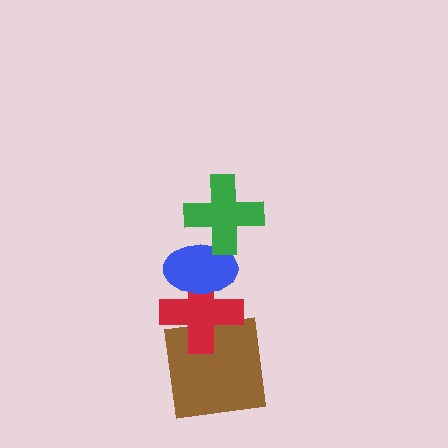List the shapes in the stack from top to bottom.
From top to bottom: the green cross, the blue ellipse, the red cross, the brown square.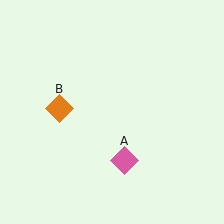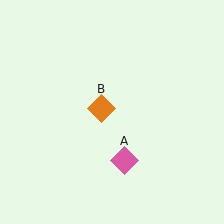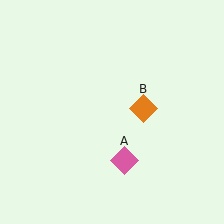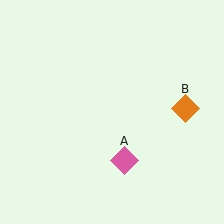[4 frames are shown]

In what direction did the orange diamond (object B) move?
The orange diamond (object B) moved right.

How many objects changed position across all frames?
1 object changed position: orange diamond (object B).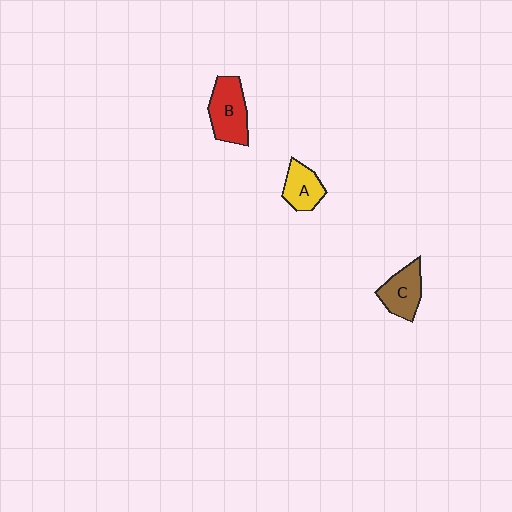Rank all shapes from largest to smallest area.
From largest to smallest: B (red), C (brown), A (yellow).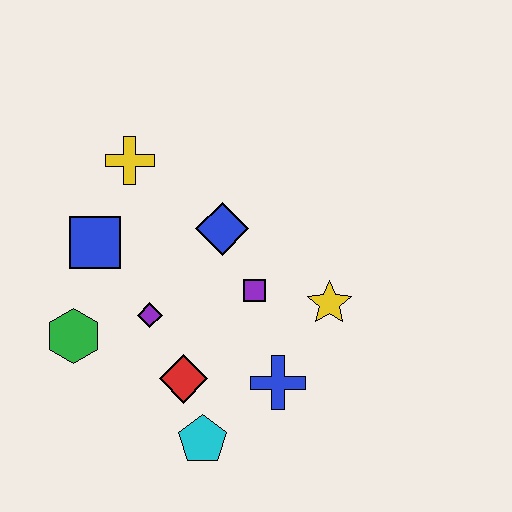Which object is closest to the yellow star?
The purple square is closest to the yellow star.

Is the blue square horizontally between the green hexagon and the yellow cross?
Yes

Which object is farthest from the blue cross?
The yellow cross is farthest from the blue cross.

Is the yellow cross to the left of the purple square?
Yes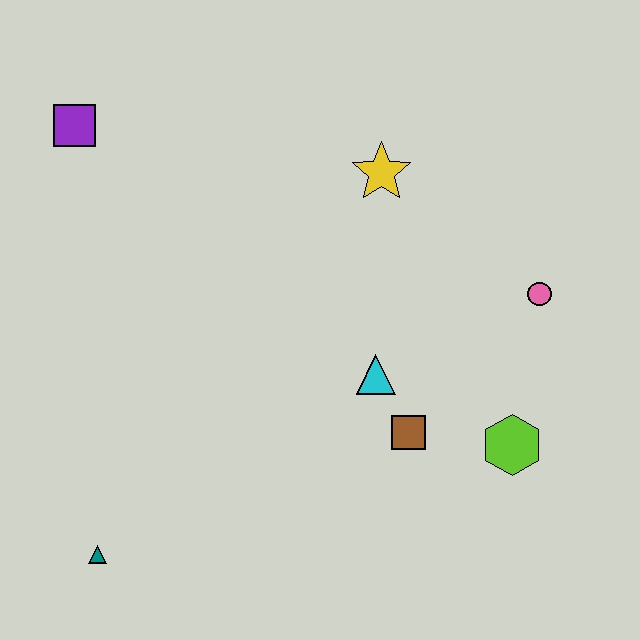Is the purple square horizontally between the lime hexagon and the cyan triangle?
No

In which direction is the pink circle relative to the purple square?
The pink circle is to the right of the purple square.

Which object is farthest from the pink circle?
The teal triangle is farthest from the pink circle.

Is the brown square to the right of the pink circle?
No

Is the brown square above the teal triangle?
Yes